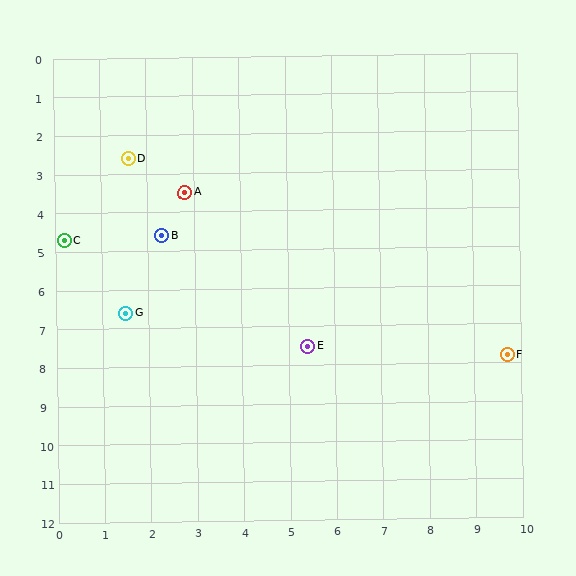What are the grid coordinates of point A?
Point A is at approximately (2.8, 3.5).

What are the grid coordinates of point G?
Point G is at approximately (1.5, 6.6).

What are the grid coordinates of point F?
Point F is at approximately (9.7, 7.8).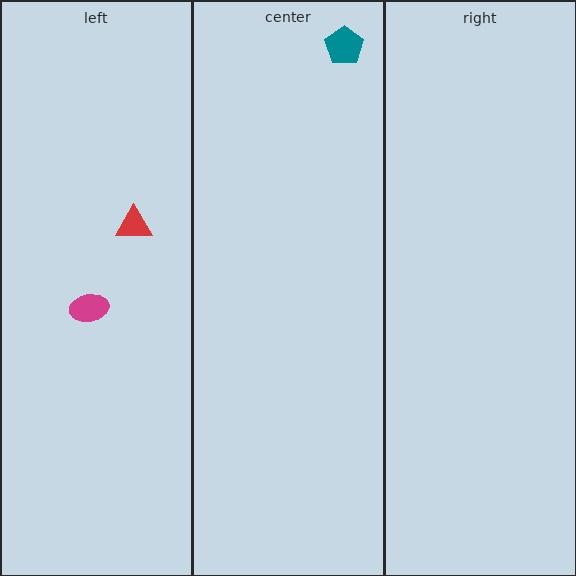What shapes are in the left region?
The magenta ellipse, the red triangle.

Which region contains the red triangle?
The left region.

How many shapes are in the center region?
1.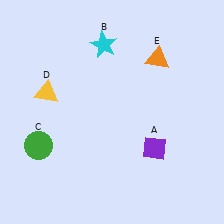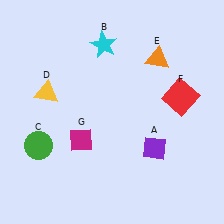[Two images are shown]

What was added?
A red square (F), a magenta diamond (G) were added in Image 2.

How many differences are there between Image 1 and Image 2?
There are 2 differences between the two images.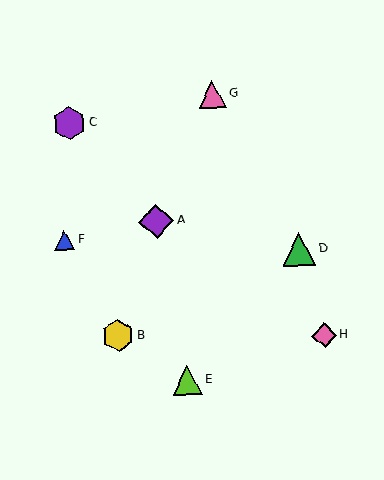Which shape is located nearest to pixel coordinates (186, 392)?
The lime triangle (labeled E) at (187, 380) is nearest to that location.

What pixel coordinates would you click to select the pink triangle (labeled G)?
Click at (212, 94) to select the pink triangle G.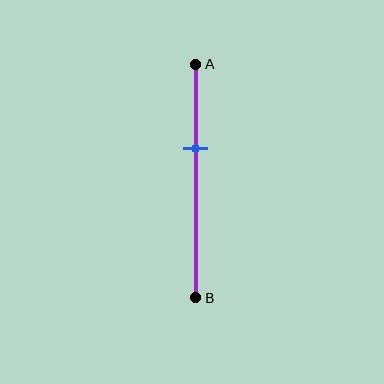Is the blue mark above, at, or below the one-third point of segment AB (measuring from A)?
The blue mark is approximately at the one-third point of segment AB.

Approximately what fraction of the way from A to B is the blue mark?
The blue mark is approximately 35% of the way from A to B.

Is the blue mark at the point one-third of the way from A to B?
Yes, the mark is approximately at the one-third point.